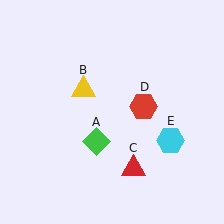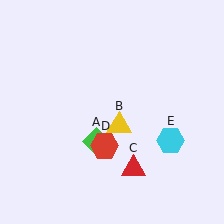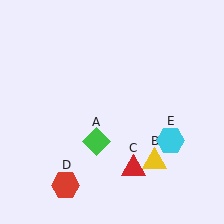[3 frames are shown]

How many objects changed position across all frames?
2 objects changed position: yellow triangle (object B), red hexagon (object D).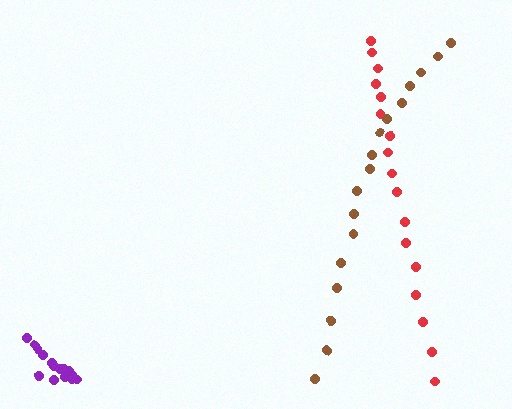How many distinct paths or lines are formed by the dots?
There are 3 distinct paths.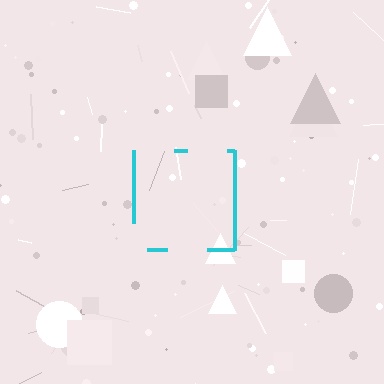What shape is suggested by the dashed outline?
The dashed outline suggests a square.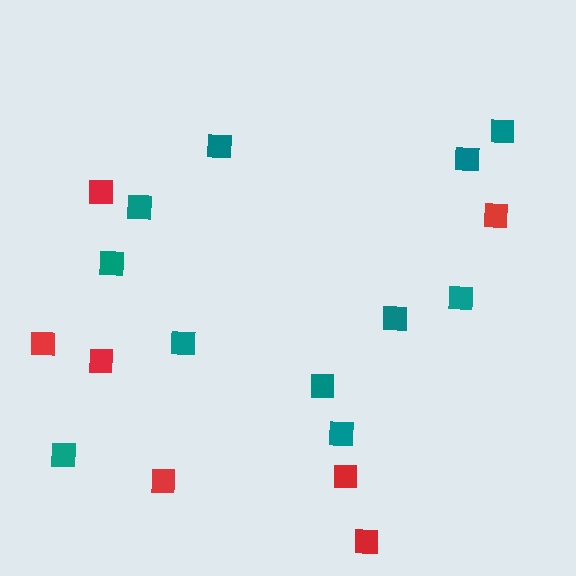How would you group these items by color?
There are 2 groups: one group of red squares (7) and one group of teal squares (11).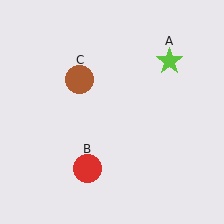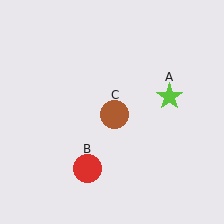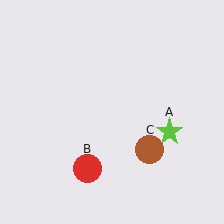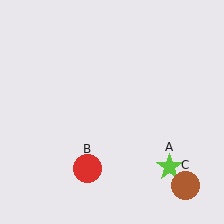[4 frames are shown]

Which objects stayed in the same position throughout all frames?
Red circle (object B) remained stationary.